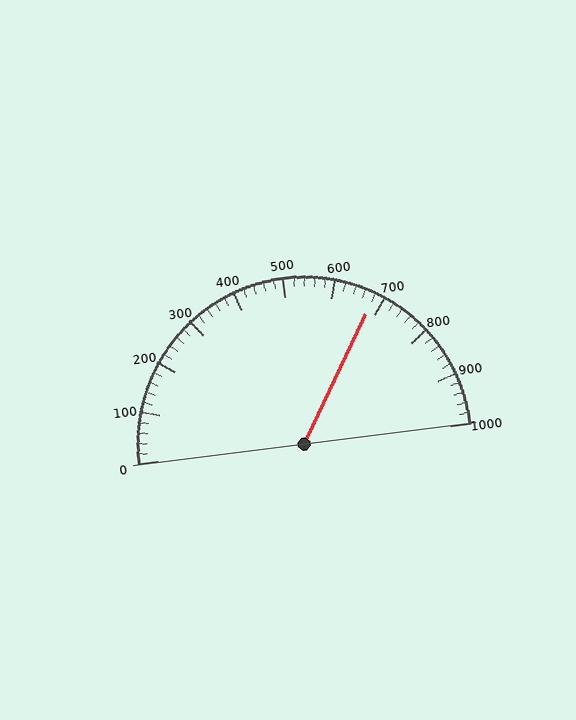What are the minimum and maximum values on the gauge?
The gauge ranges from 0 to 1000.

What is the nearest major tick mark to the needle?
The nearest major tick mark is 700.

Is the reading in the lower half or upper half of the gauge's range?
The reading is in the upper half of the range (0 to 1000).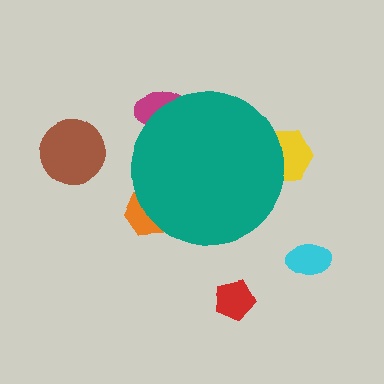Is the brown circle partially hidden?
No, the brown circle is fully visible.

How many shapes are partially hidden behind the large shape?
3 shapes are partially hidden.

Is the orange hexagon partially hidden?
Yes, the orange hexagon is partially hidden behind the teal circle.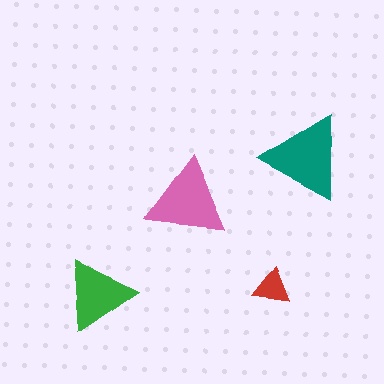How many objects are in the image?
There are 4 objects in the image.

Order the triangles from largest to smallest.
the teal one, the pink one, the green one, the red one.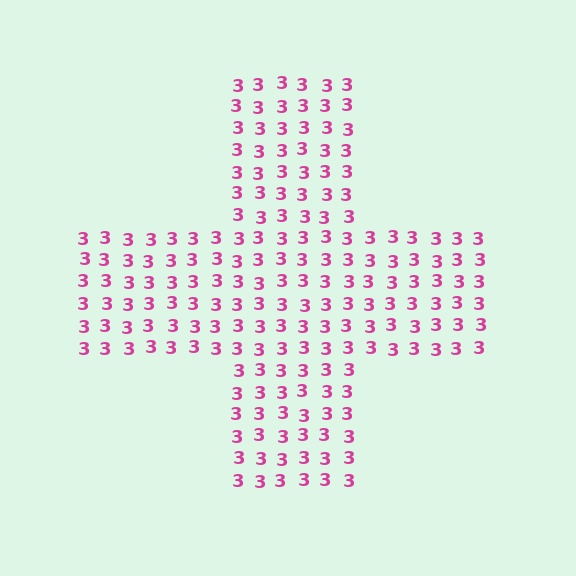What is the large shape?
The large shape is a cross.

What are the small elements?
The small elements are digit 3's.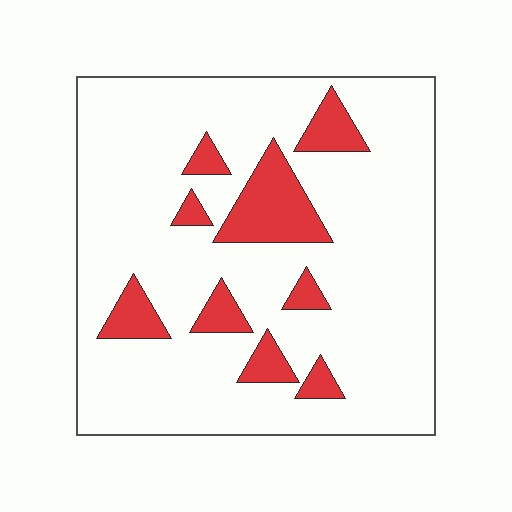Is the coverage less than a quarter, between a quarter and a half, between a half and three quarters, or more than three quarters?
Less than a quarter.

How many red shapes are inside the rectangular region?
9.